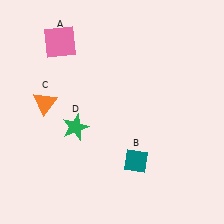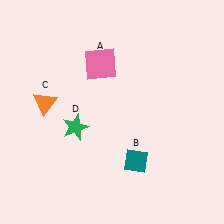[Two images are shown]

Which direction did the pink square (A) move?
The pink square (A) moved right.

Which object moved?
The pink square (A) moved right.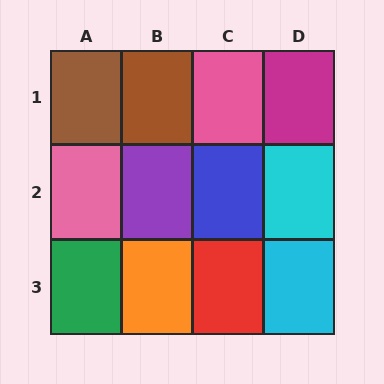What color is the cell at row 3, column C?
Red.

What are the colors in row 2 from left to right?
Pink, purple, blue, cyan.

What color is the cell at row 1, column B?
Brown.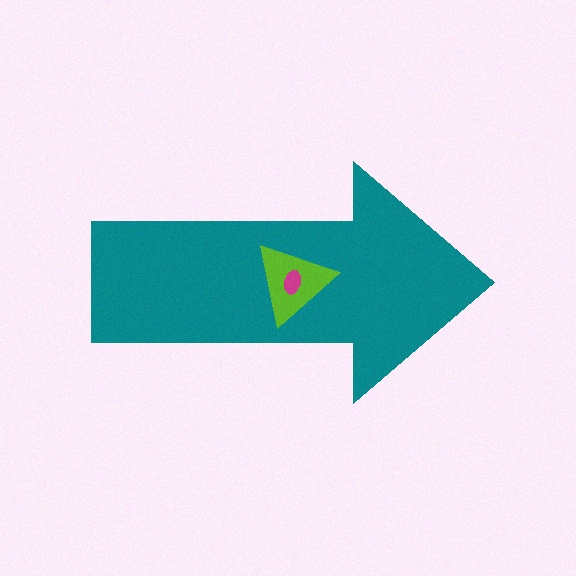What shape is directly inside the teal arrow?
The lime triangle.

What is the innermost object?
The magenta ellipse.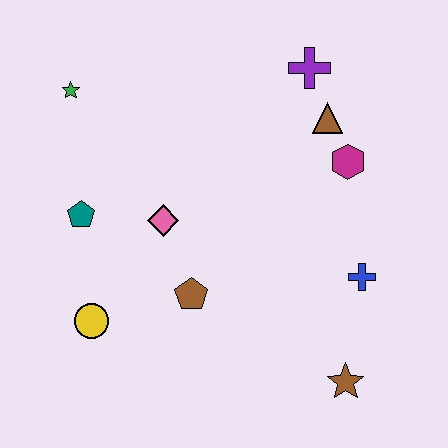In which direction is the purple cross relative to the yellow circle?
The purple cross is above the yellow circle.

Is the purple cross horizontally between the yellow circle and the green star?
No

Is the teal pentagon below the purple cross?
Yes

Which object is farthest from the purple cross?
The yellow circle is farthest from the purple cross.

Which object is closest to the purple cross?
The brown triangle is closest to the purple cross.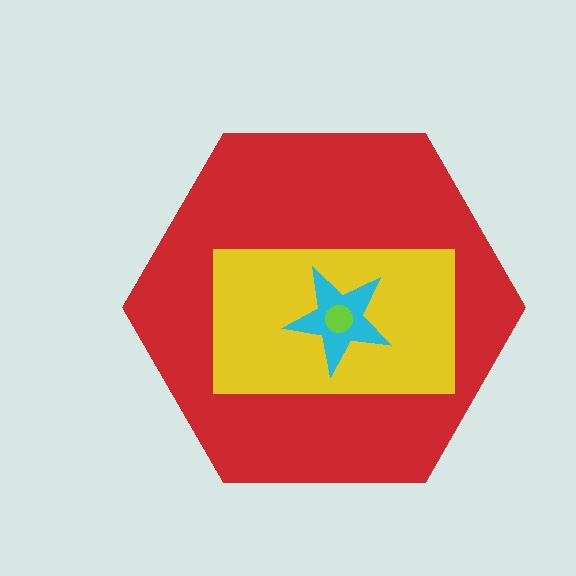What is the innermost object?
The lime circle.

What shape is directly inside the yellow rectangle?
The cyan star.